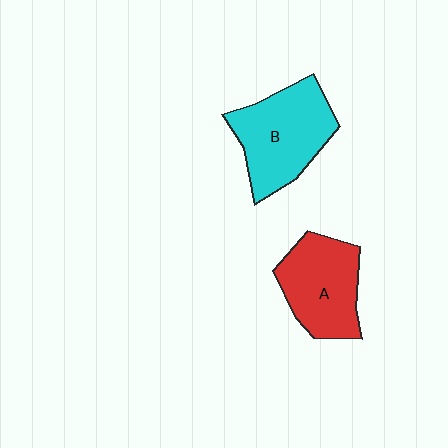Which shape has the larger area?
Shape B (cyan).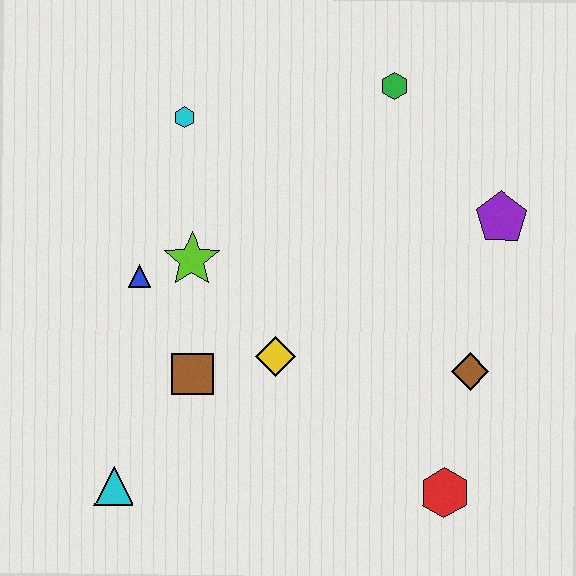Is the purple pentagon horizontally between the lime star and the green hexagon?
No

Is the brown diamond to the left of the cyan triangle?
No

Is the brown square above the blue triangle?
No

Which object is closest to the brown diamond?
The red hexagon is closest to the brown diamond.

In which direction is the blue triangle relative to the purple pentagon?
The blue triangle is to the left of the purple pentagon.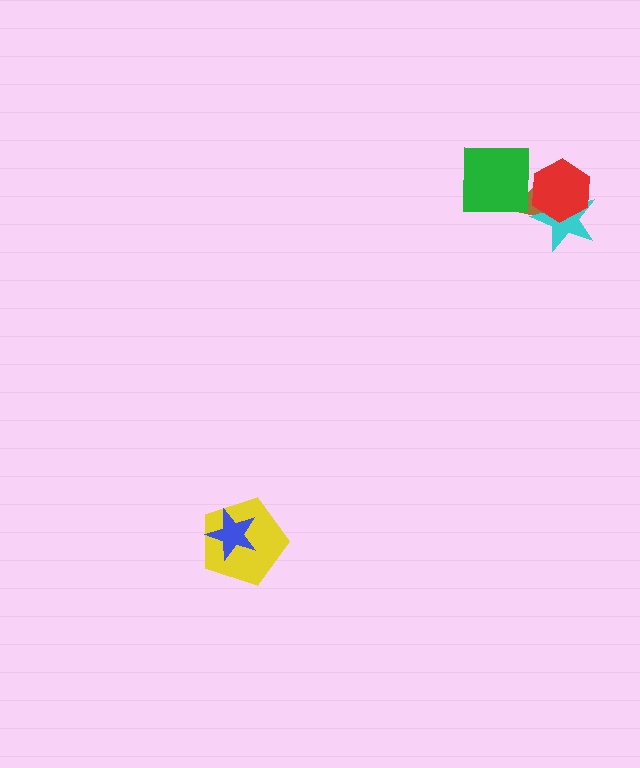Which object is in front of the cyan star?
The red hexagon is in front of the cyan star.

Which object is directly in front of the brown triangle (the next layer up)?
The cyan star is directly in front of the brown triangle.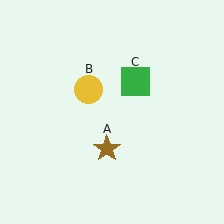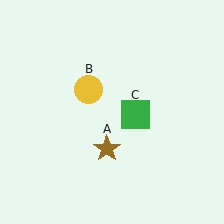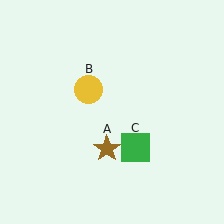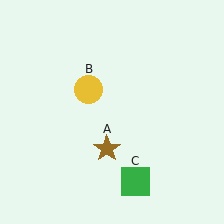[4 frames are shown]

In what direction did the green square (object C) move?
The green square (object C) moved down.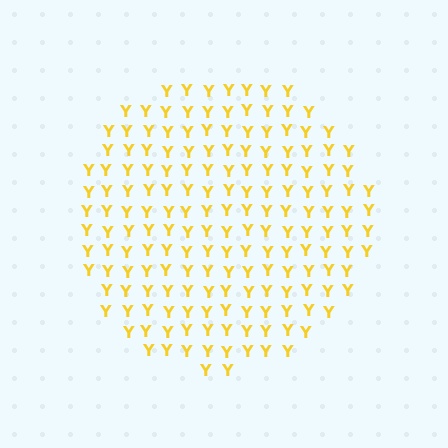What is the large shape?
The large shape is a circle.